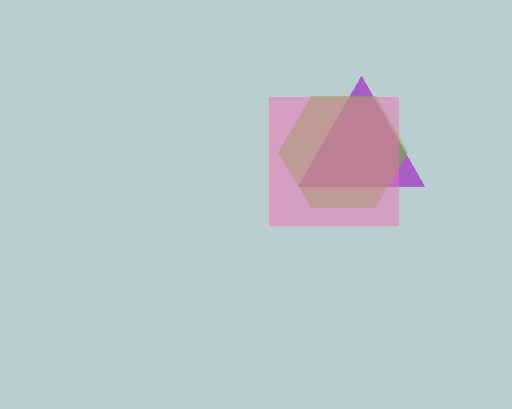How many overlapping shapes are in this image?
There are 3 overlapping shapes in the image.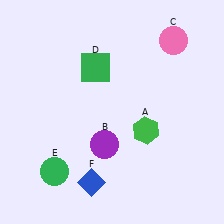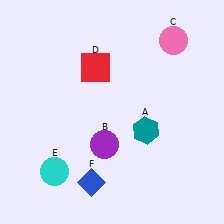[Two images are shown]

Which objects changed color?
A changed from green to teal. D changed from green to red. E changed from green to cyan.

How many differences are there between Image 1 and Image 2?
There are 3 differences between the two images.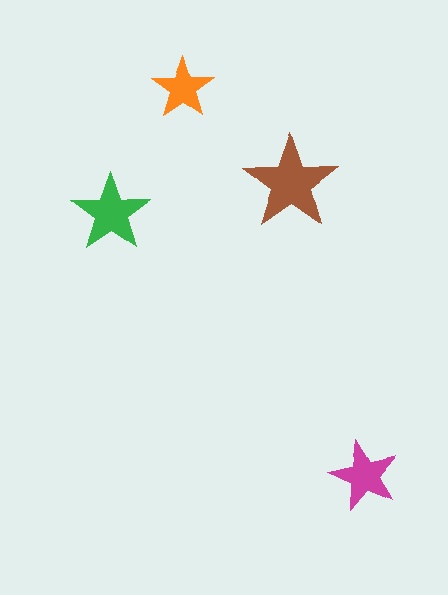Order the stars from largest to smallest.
the brown one, the green one, the magenta one, the orange one.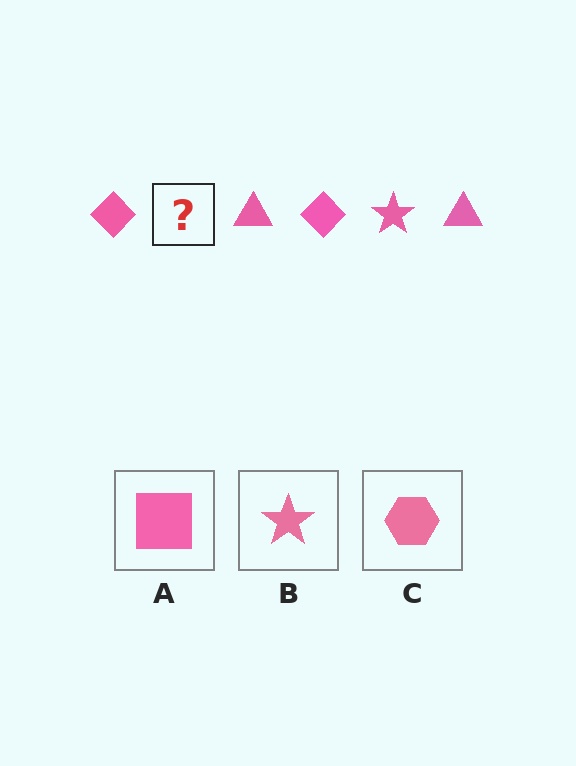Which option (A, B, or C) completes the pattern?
B.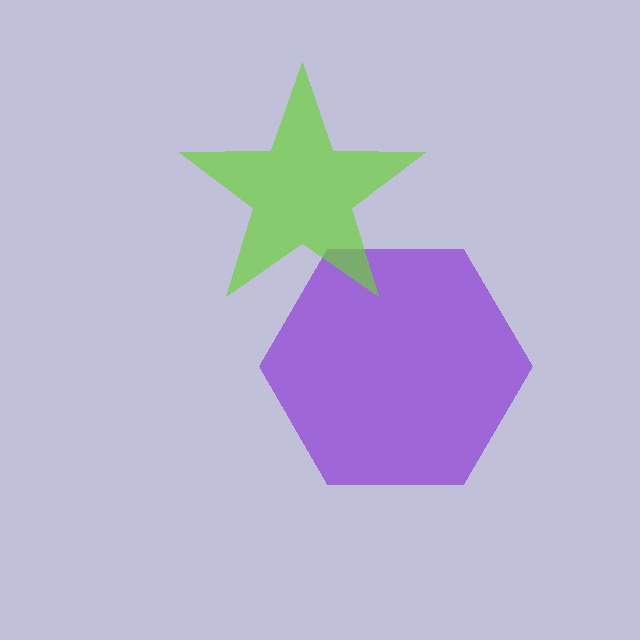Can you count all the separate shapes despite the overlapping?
Yes, there are 2 separate shapes.